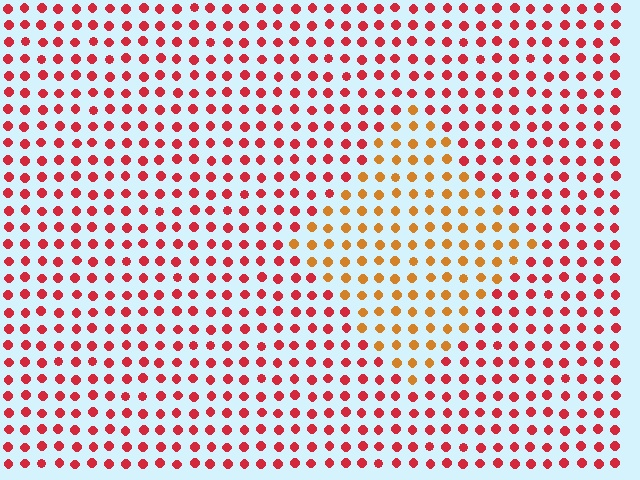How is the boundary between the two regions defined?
The boundary is defined purely by a slight shift in hue (about 39 degrees). Spacing, size, and orientation are identical on both sides.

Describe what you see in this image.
The image is filled with small red elements in a uniform arrangement. A diamond-shaped region is visible where the elements are tinted to a slightly different hue, forming a subtle color boundary.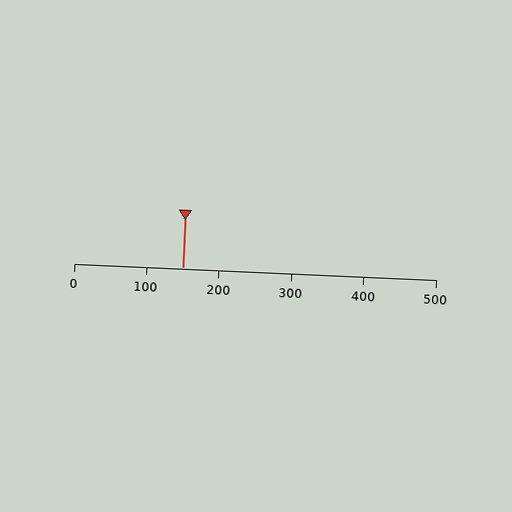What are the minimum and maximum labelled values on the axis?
The axis runs from 0 to 500.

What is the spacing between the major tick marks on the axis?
The major ticks are spaced 100 apart.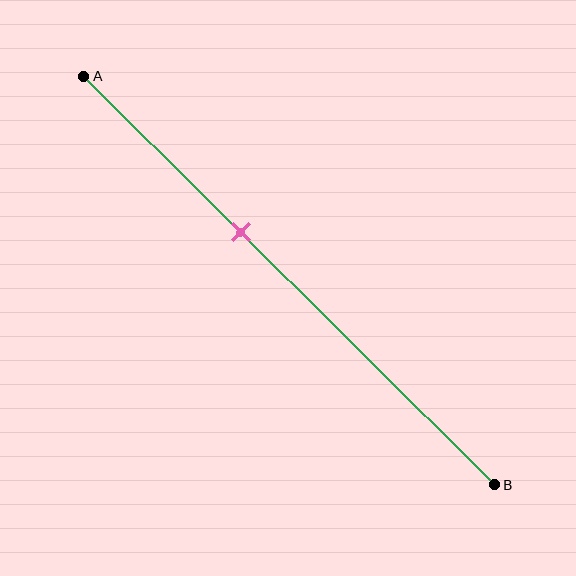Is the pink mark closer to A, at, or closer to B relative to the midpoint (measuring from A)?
The pink mark is closer to point A than the midpoint of segment AB.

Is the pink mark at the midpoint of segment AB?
No, the mark is at about 40% from A, not at the 50% midpoint.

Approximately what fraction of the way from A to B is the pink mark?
The pink mark is approximately 40% of the way from A to B.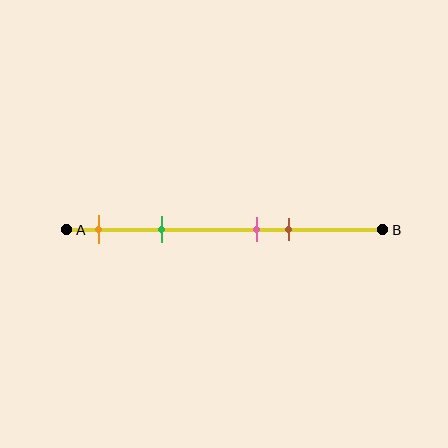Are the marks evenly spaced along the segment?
No, the marks are not evenly spaced.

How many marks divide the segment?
There are 4 marks dividing the segment.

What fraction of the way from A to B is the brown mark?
The brown mark is approximately 70% (0.7) of the way from A to B.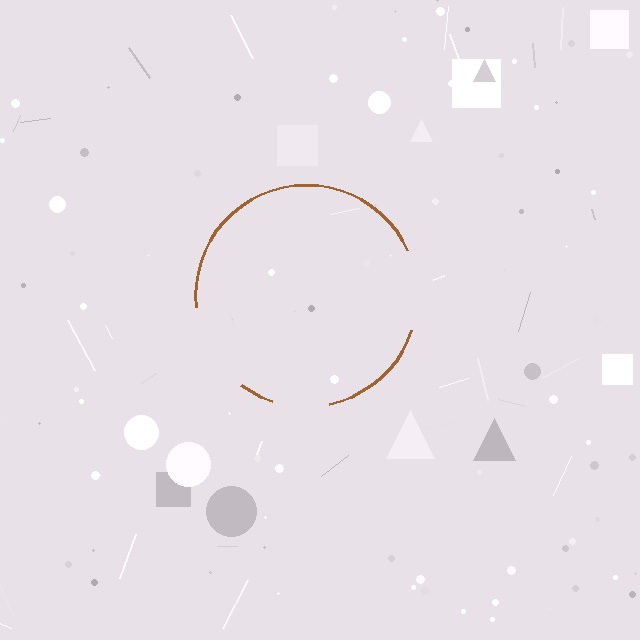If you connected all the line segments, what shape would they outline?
They would outline a circle.